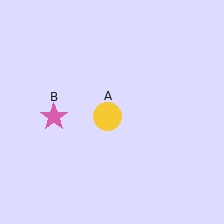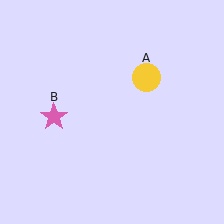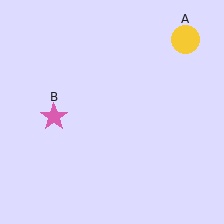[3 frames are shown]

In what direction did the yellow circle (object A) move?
The yellow circle (object A) moved up and to the right.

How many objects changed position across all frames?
1 object changed position: yellow circle (object A).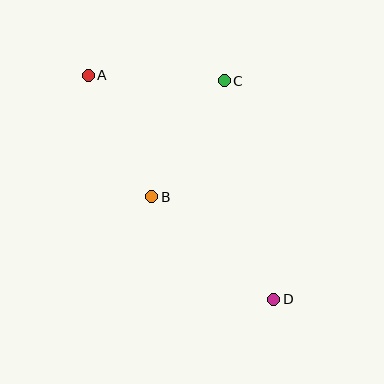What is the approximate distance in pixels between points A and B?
The distance between A and B is approximately 137 pixels.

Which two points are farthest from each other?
Points A and D are farthest from each other.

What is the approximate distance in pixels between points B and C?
The distance between B and C is approximately 137 pixels.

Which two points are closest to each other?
Points A and C are closest to each other.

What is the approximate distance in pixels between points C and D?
The distance between C and D is approximately 224 pixels.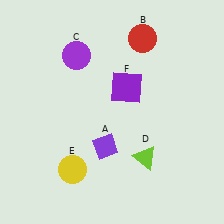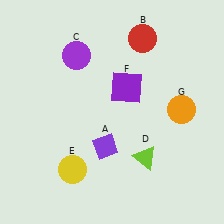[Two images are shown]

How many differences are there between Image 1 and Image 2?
There is 1 difference between the two images.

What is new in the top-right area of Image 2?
An orange circle (G) was added in the top-right area of Image 2.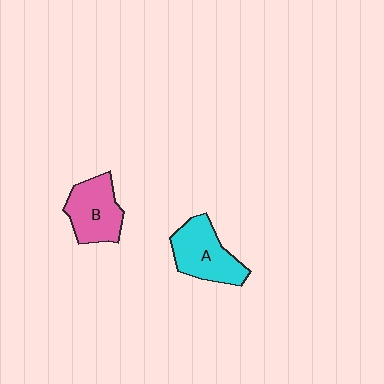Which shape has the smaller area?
Shape B (pink).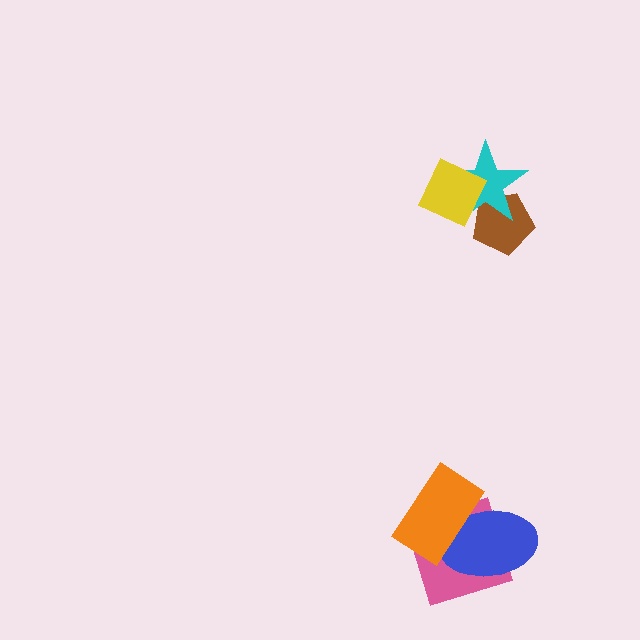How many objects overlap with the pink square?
2 objects overlap with the pink square.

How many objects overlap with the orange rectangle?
2 objects overlap with the orange rectangle.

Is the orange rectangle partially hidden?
No, no other shape covers it.